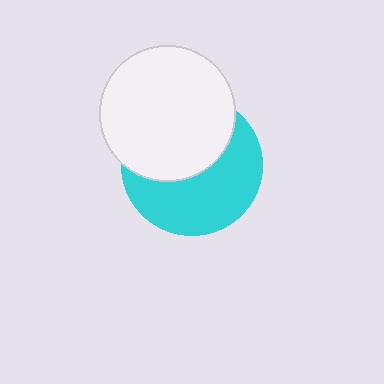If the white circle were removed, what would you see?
You would see the complete cyan circle.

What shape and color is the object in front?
The object in front is a white circle.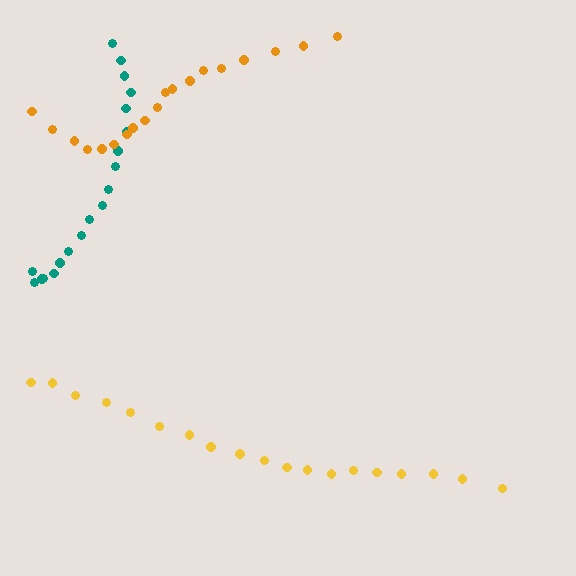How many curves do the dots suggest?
There are 3 distinct paths.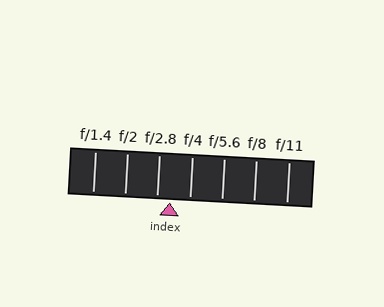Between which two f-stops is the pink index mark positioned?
The index mark is between f/2.8 and f/4.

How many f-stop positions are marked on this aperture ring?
There are 7 f-stop positions marked.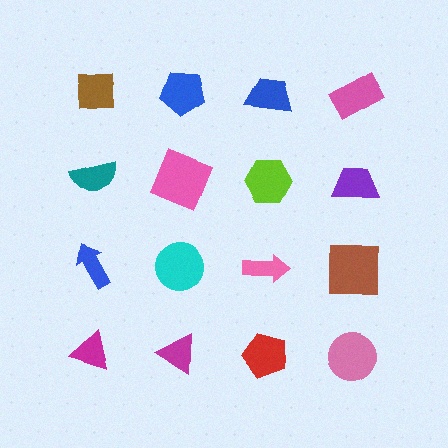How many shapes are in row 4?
4 shapes.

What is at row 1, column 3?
A blue trapezoid.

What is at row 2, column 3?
A lime hexagon.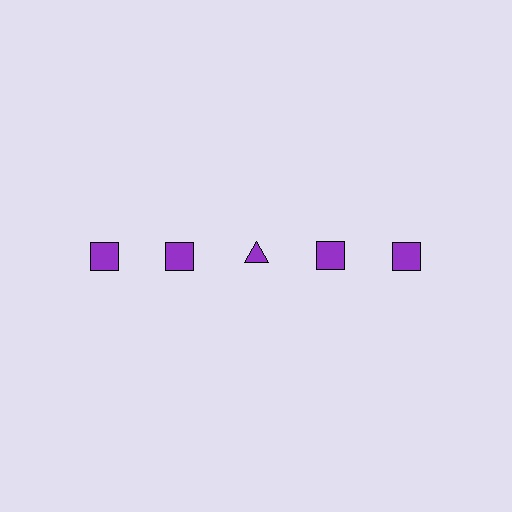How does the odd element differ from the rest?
It has a different shape: triangle instead of square.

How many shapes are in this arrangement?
There are 5 shapes arranged in a grid pattern.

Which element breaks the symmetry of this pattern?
The purple triangle in the top row, center column breaks the symmetry. All other shapes are purple squares.